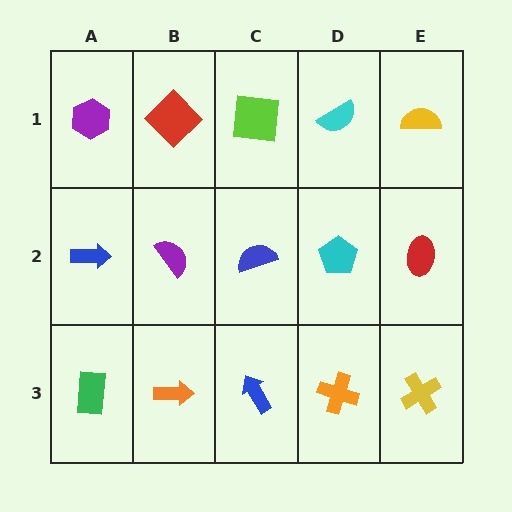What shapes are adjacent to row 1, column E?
A red ellipse (row 2, column E), a cyan semicircle (row 1, column D).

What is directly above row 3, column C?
A blue semicircle.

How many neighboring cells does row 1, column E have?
2.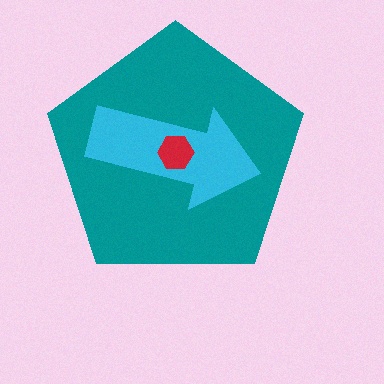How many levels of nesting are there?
3.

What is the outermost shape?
The teal pentagon.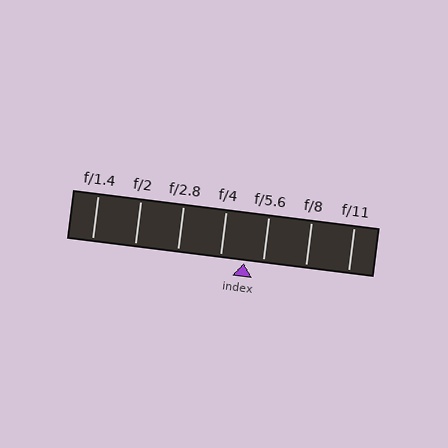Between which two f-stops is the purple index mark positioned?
The index mark is between f/4 and f/5.6.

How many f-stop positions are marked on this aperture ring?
There are 7 f-stop positions marked.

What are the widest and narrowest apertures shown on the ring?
The widest aperture shown is f/1.4 and the narrowest is f/11.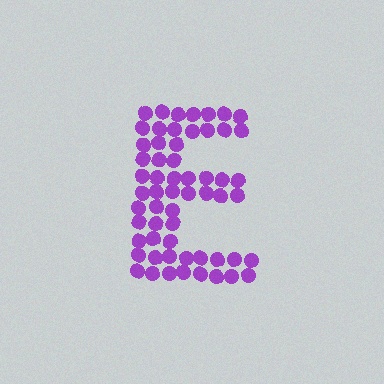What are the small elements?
The small elements are circles.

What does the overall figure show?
The overall figure shows the letter E.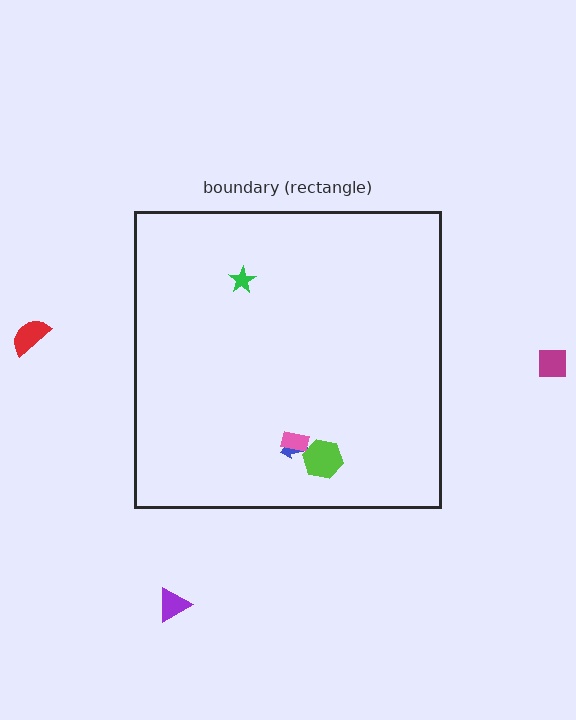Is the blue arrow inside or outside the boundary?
Inside.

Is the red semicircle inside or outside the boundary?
Outside.